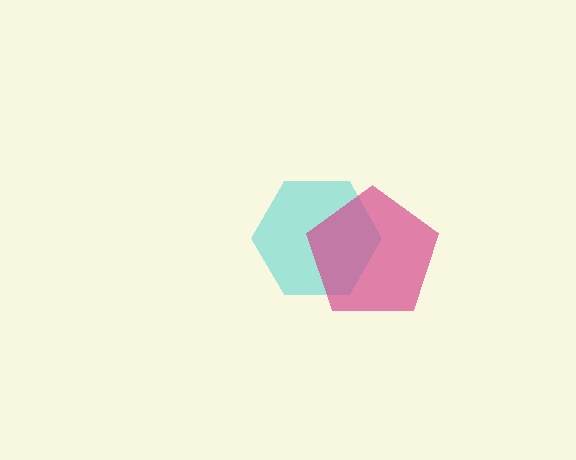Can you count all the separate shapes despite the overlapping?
Yes, there are 2 separate shapes.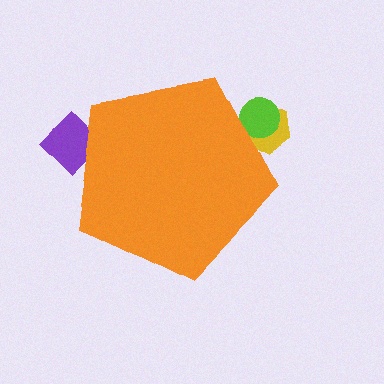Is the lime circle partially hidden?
Yes, the lime circle is partially hidden behind the orange pentagon.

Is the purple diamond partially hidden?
Yes, the purple diamond is partially hidden behind the orange pentagon.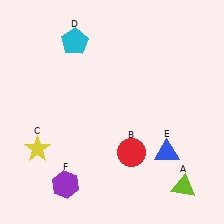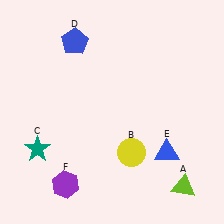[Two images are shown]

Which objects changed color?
B changed from red to yellow. C changed from yellow to teal. D changed from cyan to blue.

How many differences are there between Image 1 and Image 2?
There are 3 differences between the two images.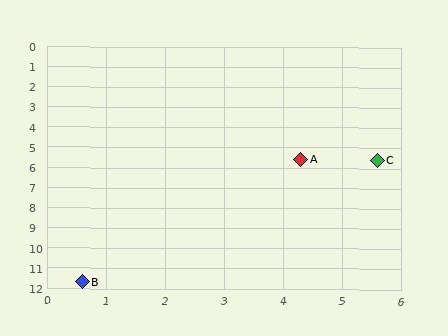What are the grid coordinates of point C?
Point C is at approximately (5.6, 5.6).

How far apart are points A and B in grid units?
Points A and B are about 7.1 grid units apart.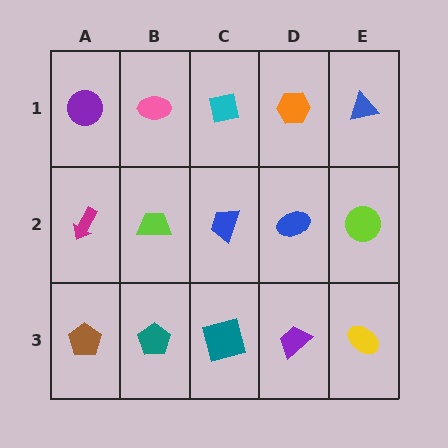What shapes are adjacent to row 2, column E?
A blue triangle (row 1, column E), a yellow ellipse (row 3, column E), a blue ellipse (row 2, column D).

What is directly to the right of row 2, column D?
A lime circle.